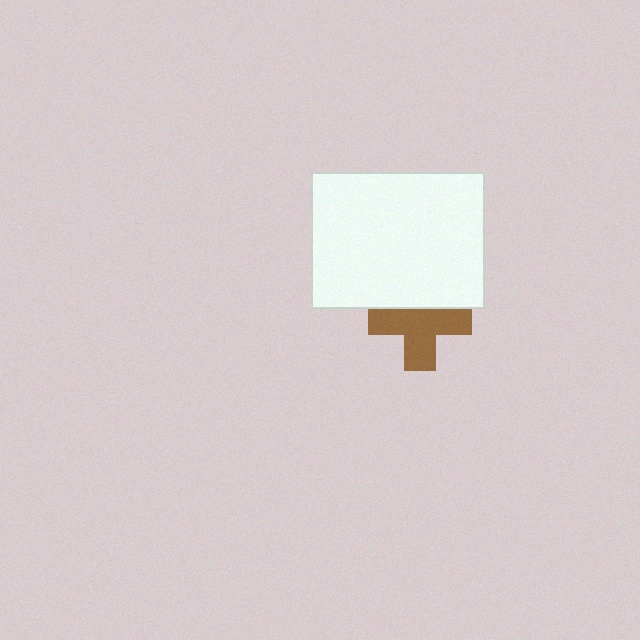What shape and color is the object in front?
The object in front is a white rectangle.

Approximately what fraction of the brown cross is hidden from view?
Roughly 32% of the brown cross is hidden behind the white rectangle.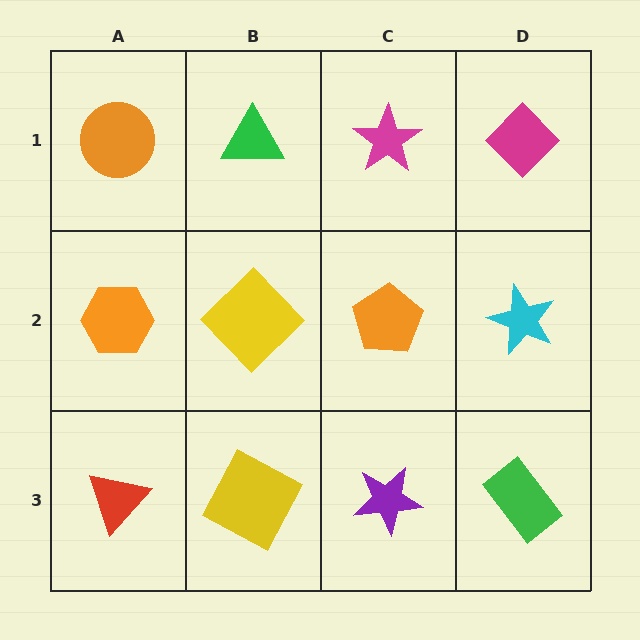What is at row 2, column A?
An orange hexagon.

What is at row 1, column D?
A magenta diamond.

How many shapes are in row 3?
4 shapes.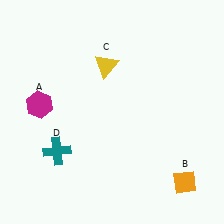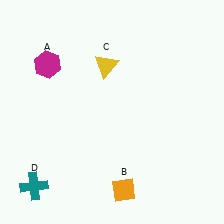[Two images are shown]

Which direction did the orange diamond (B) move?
The orange diamond (B) moved left.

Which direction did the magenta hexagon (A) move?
The magenta hexagon (A) moved up.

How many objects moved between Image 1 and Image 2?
3 objects moved between the two images.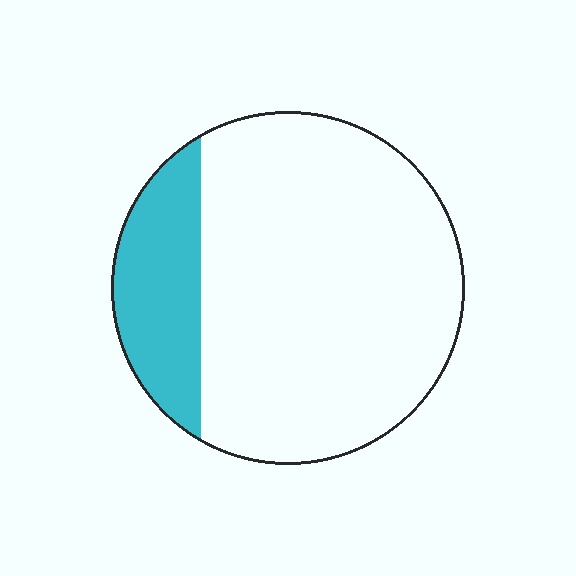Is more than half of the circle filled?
No.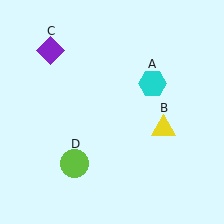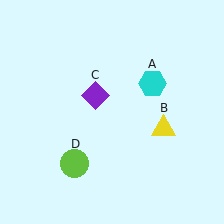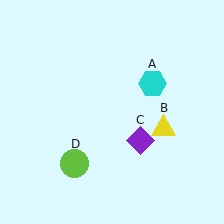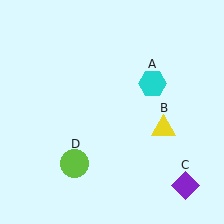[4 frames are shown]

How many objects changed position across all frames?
1 object changed position: purple diamond (object C).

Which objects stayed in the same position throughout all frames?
Cyan hexagon (object A) and yellow triangle (object B) and lime circle (object D) remained stationary.